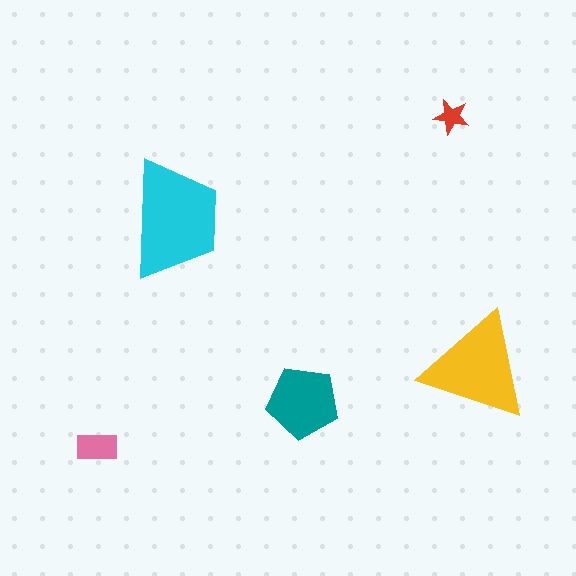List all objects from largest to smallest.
The cyan trapezoid, the yellow triangle, the teal pentagon, the pink rectangle, the red star.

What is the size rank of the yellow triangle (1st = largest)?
2nd.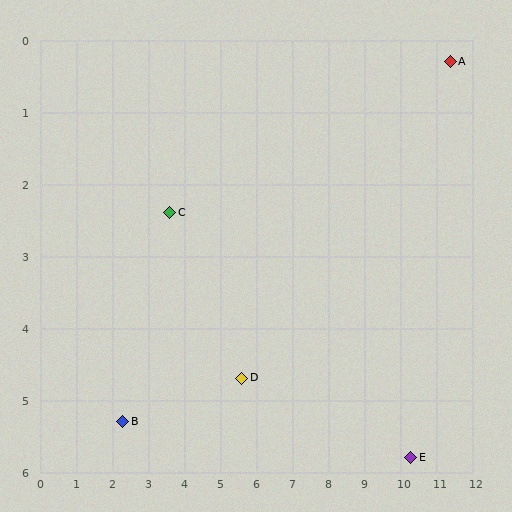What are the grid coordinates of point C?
Point C is at approximately (3.6, 2.4).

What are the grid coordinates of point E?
Point E is at approximately (10.3, 5.8).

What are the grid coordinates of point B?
Point B is at approximately (2.3, 5.3).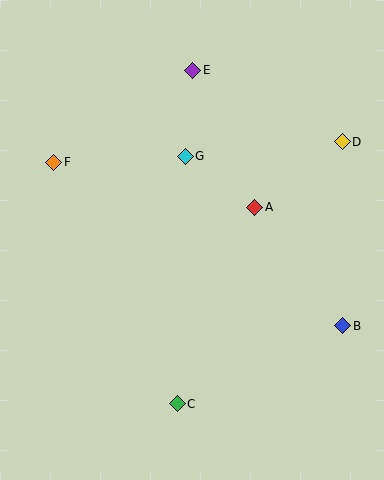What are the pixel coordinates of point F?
Point F is at (54, 162).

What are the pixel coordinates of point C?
Point C is at (177, 404).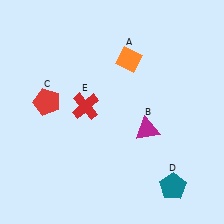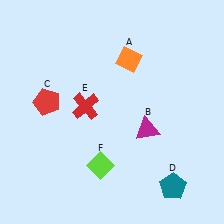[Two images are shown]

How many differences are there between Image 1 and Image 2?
There is 1 difference between the two images.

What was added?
A lime diamond (F) was added in Image 2.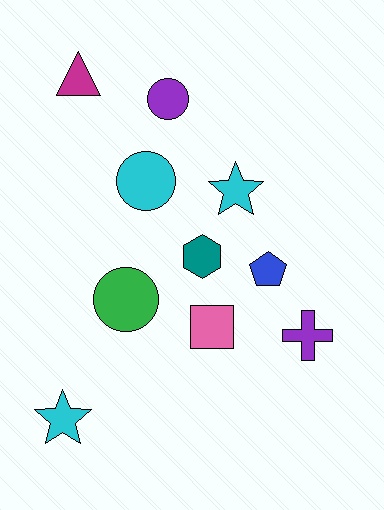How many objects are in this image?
There are 10 objects.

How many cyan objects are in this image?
There are 3 cyan objects.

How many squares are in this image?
There is 1 square.